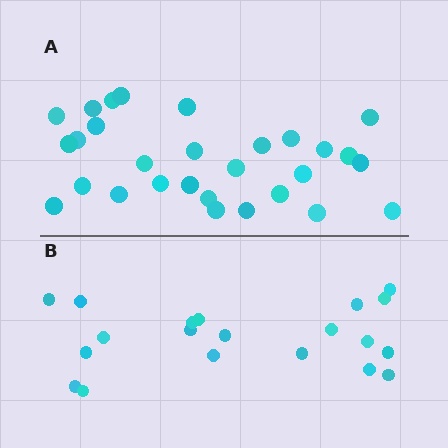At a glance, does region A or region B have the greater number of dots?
Region A (the top region) has more dots.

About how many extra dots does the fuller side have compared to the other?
Region A has roughly 8 or so more dots than region B.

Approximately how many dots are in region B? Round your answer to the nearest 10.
About 20 dots.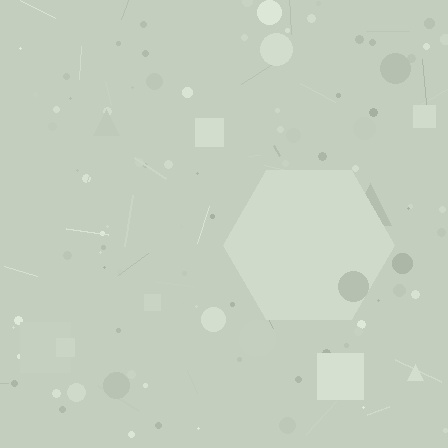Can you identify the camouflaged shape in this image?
The camouflaged shape is a hexagon.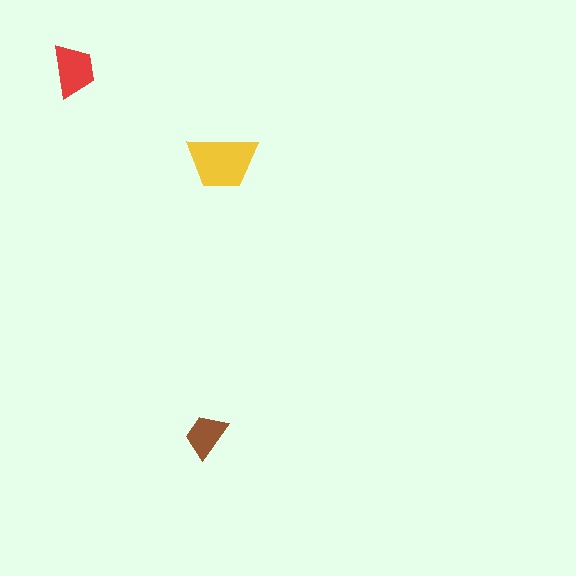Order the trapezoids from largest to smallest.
the yellow one, the red one, the brown one.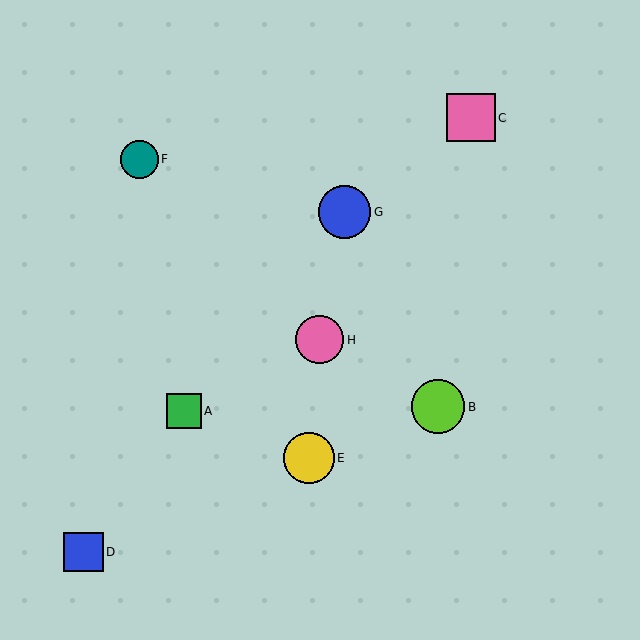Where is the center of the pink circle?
The center of the pink circle is at (320, 340).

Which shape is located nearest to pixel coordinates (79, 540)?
The blue square (labeled D) at (83, 552) is nearest to that location.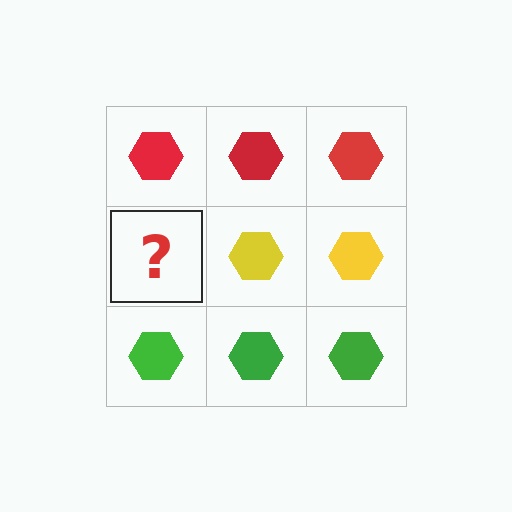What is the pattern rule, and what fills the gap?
The rule is that each row has a consistent color. The gap should be filled with a yellow hexagon.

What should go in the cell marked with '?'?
The missing cell should contain a yellow hexagon.